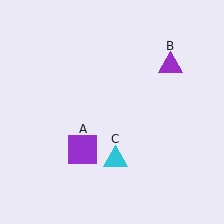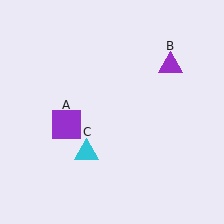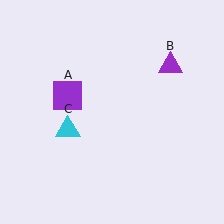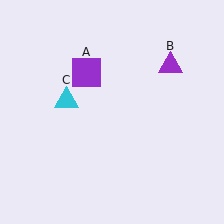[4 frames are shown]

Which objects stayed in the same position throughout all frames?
Purple triangle (object B) remained stationary.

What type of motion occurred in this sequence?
The purple square (object A), cyan triangle (object C) rotated clockwise around the center of the scene.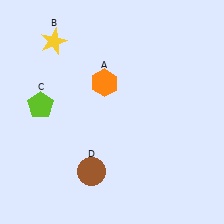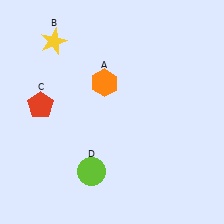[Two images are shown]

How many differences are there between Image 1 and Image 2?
There are 2 differences between the two images.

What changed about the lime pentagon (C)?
In Image 1, C is lime. In Image 2, it changed to red.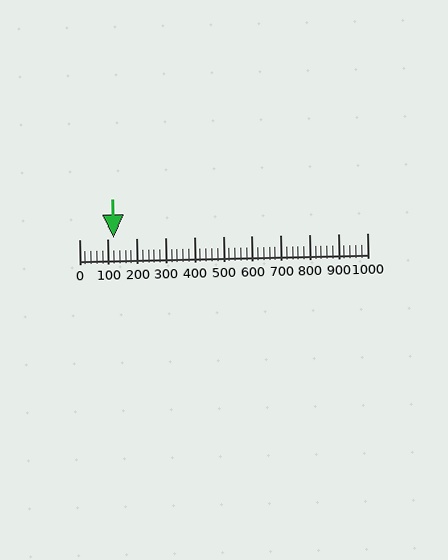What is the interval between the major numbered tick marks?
The major tick marks are spaced 100 units apart.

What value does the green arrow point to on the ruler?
The green arrow points to approximately 119.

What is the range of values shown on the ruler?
The ruler shows values from 0 to 1000.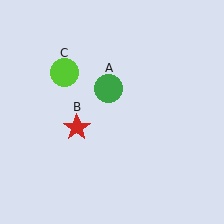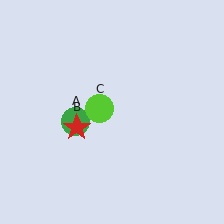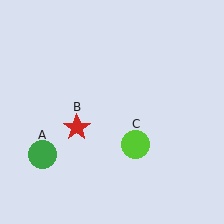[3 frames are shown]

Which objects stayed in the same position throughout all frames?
Red star (object B) remained stationary.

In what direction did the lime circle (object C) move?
The lime circle (object C) moved down and to the right.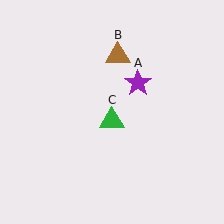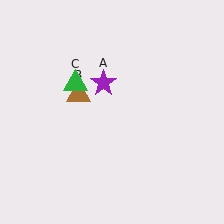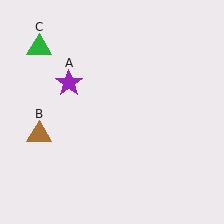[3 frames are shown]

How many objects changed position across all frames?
3 objects changed position: purple star (object A), brown triangle (object B), green triangle (object C).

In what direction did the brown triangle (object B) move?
The brown triangle (object B) moved down and to the left.